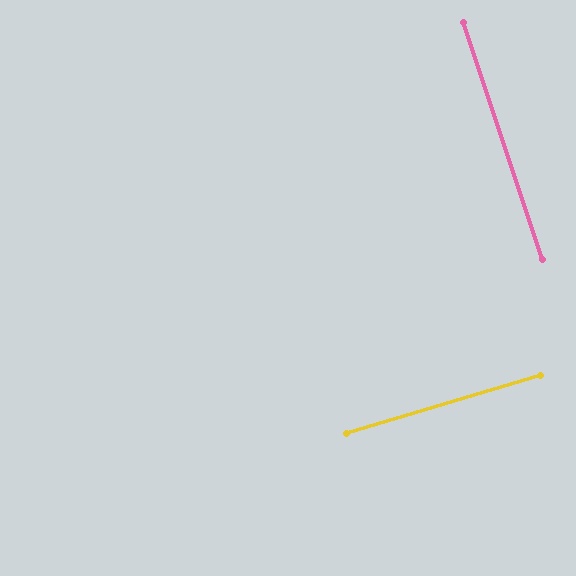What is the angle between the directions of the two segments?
Approximately 88 degrees.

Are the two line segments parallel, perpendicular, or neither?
Perpendicular — they meet at approximately 88°.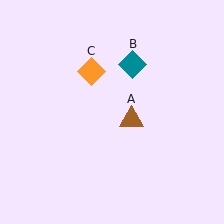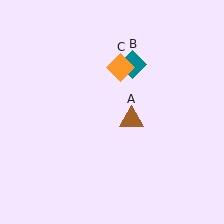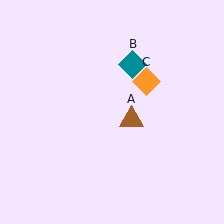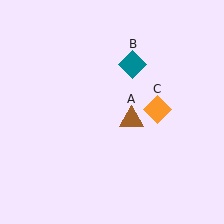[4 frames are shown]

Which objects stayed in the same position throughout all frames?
Brown triangle (object A) and teal diamond (object B) remained stationary.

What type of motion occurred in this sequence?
The orange diamond (object C) rotated clockwise around the center of the scene.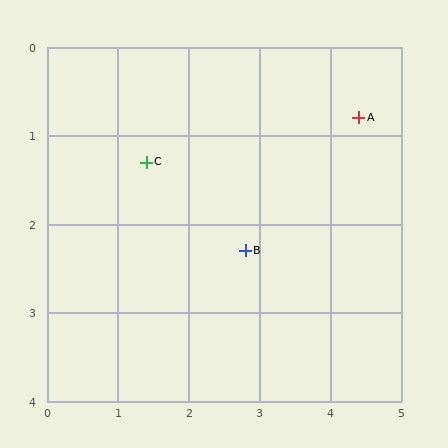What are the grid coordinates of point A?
Point A is at approximately (4.4, 0.8).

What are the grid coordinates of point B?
Point B is at approximately (2.8, 2.3).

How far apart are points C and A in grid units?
Points C and A are about 3.0 grid units apart.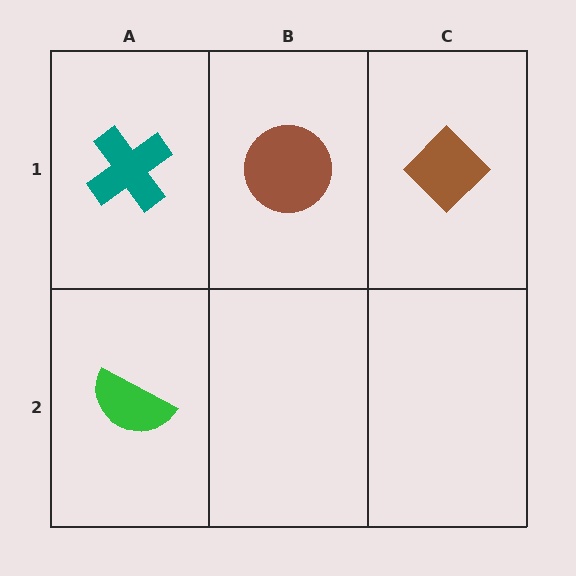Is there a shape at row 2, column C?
No, that cell is empty.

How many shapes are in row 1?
3 shapes.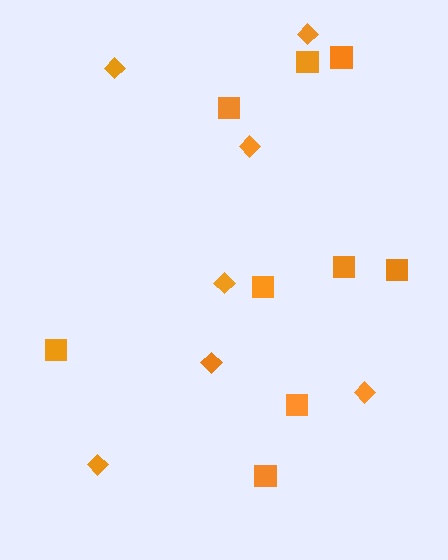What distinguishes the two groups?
There are 2 groups: one group of squares (9) and one group of diamonds (7).